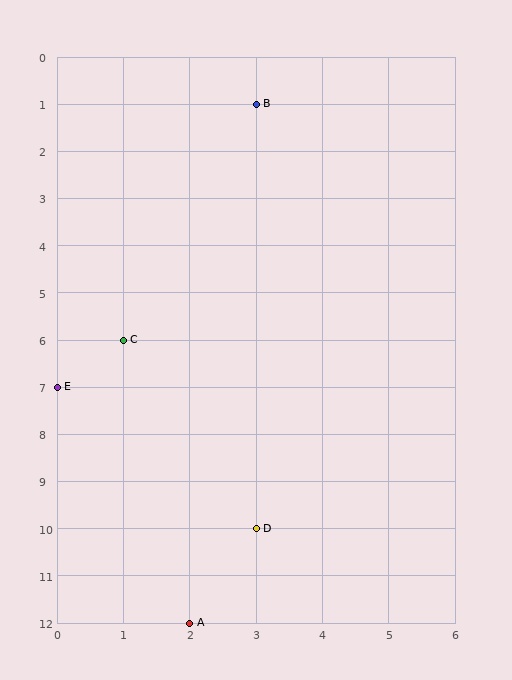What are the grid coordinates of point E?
Point E is at grid coordinates (0, 7).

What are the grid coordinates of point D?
Point D is at grid coordinates (3, 10).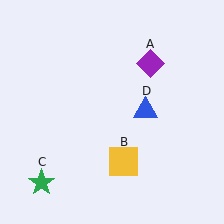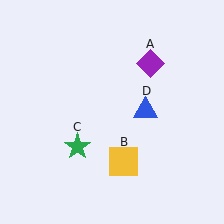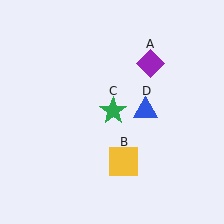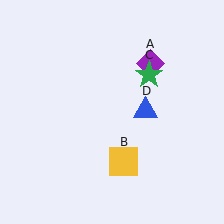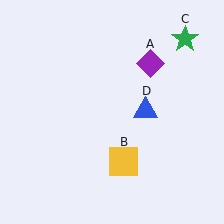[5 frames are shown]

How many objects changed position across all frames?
1 object changed position: green star (object C).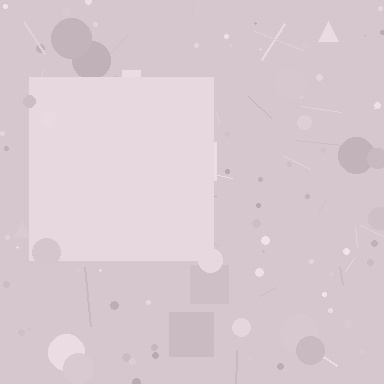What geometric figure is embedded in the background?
A square is embedded in the background.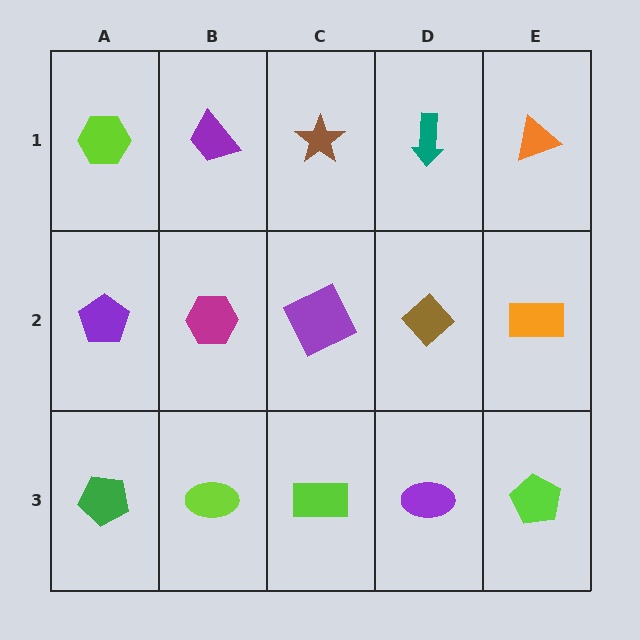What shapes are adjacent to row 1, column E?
An orange rectangle (row 2, column E), a teal arrow (row 1, column D).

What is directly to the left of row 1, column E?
A teal arrow.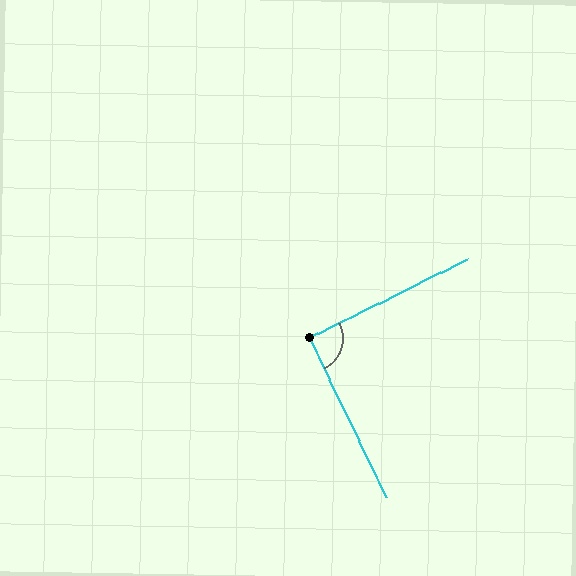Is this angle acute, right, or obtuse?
It is approximately a right angle.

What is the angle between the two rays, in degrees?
Approximately 91 degrees.